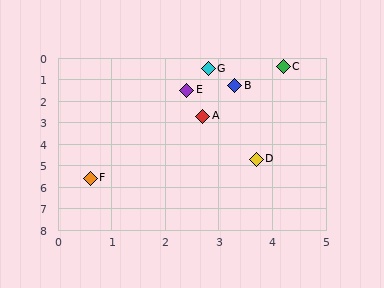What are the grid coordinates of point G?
Point G is at approximately (2.8, 0.5).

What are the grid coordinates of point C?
Point C is at approximately (4.2, 0.4).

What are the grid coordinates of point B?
Point B is at approximately (3.3, 1.3).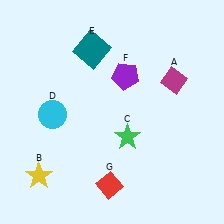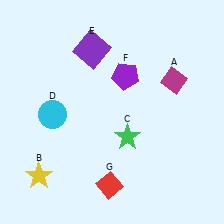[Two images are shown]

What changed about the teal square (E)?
In Image 1, E is teal. In Image 2, it changed to purple.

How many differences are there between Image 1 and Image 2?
There is 1 difference between the two images.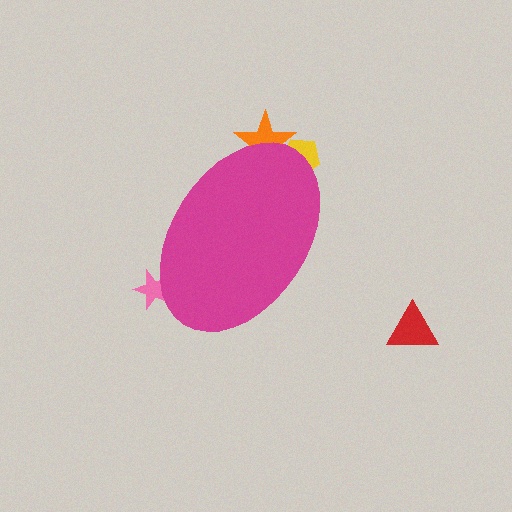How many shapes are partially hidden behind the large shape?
3 shapes are partially hidden.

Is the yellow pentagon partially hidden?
Yes, the yellow pentagon is partially hidden behind the magenta ellipse.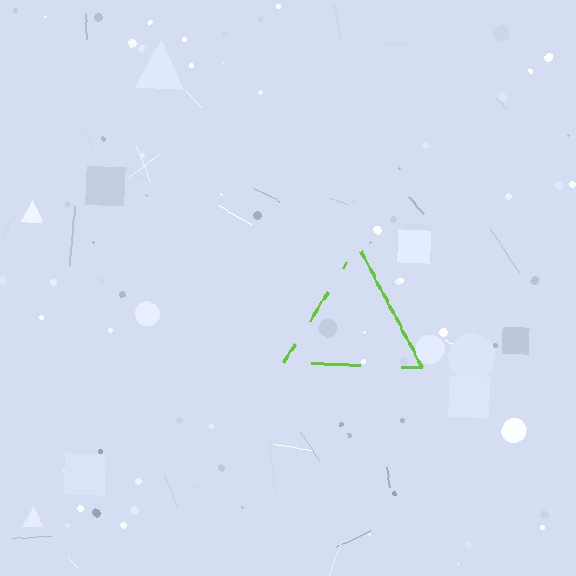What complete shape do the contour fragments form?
The contour fragments form a triangle.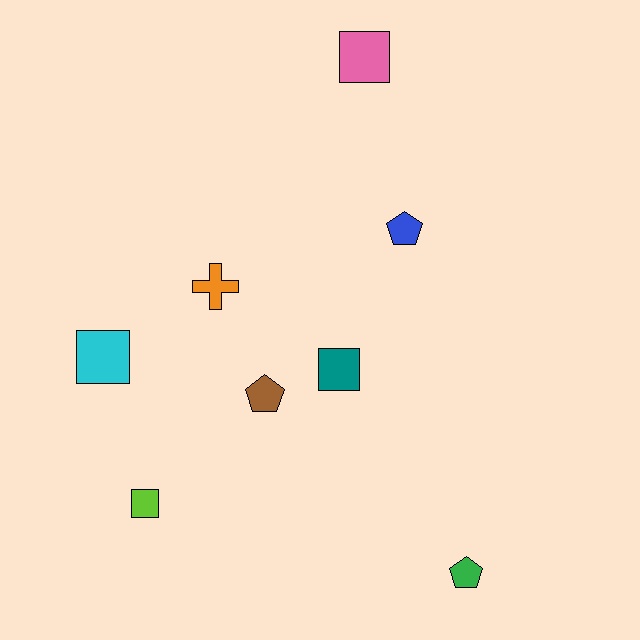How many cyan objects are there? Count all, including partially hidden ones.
There is 1 cyan object.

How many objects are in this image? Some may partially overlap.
There are 8 objects.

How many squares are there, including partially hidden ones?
There are 4 squares.